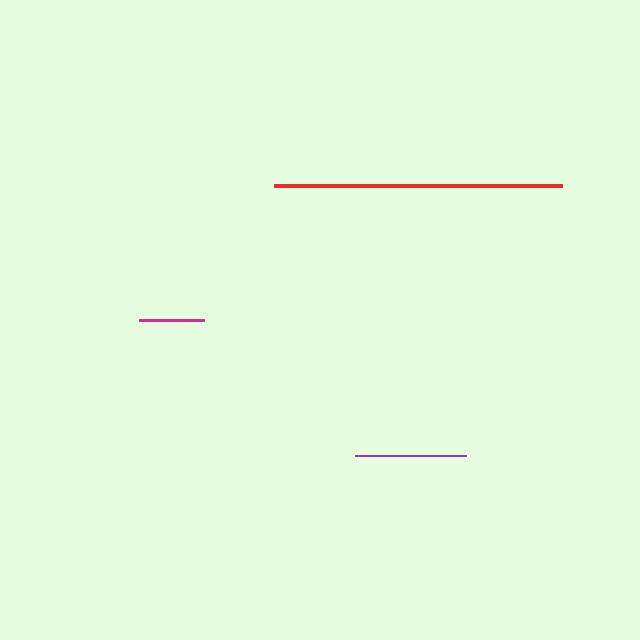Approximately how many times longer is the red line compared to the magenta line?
The red line is approximately 4.4 times the length of the magenta line.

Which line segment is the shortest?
The magenta line is the shortest at approximately 65 pixels.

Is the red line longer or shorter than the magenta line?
The red line is longer than the magenta line.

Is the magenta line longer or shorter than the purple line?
The purple line is longer than the magenta line.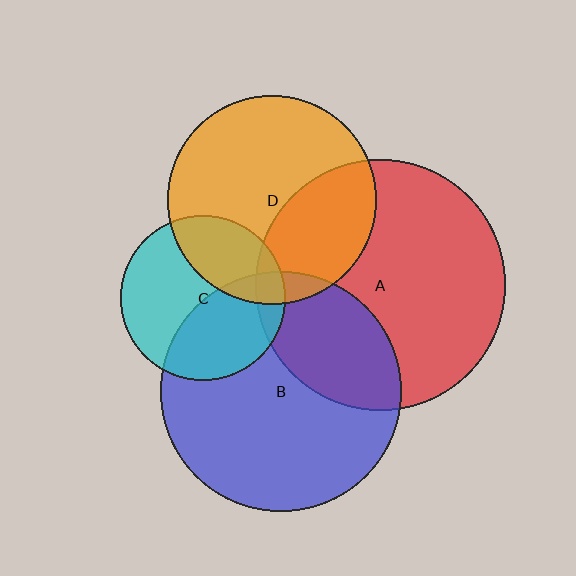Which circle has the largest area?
Circle A (red).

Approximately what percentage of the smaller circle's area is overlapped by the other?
Approximately 10%.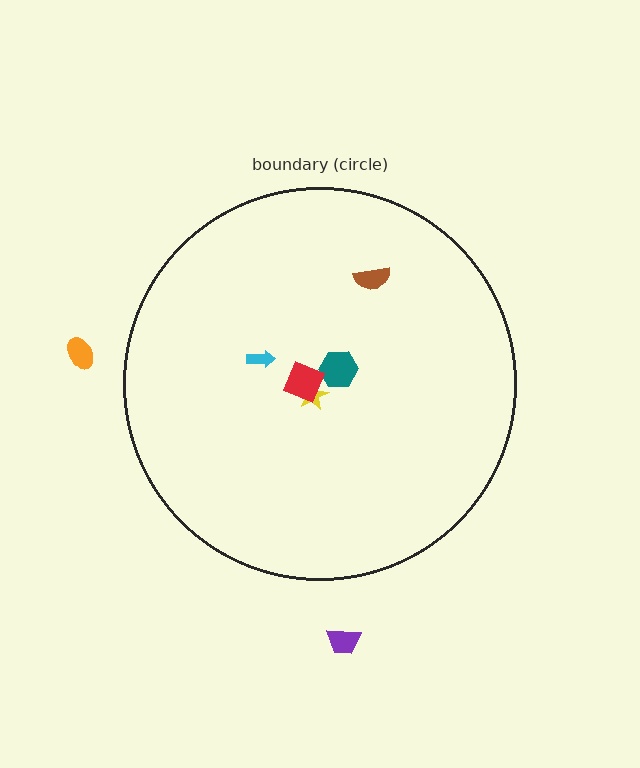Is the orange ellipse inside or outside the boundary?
Outside.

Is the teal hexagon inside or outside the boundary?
Inside.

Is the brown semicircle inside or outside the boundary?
Inside.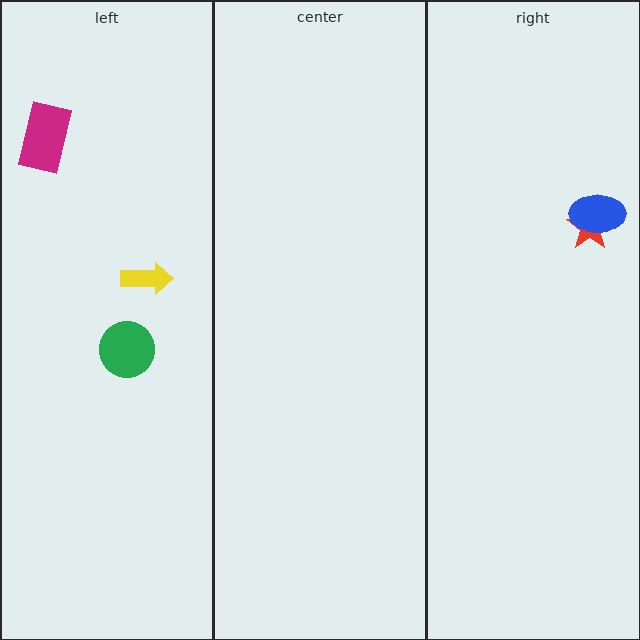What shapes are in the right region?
The red star, the blue ellipse.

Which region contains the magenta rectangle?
The left region.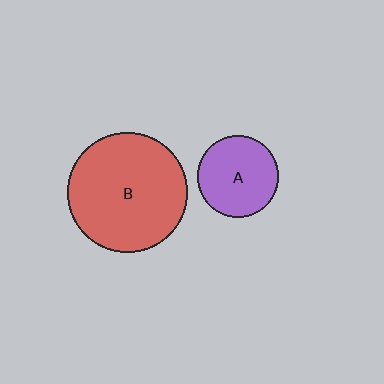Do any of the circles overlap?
No, none of the circles overlap.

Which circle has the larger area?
Circle B (red).